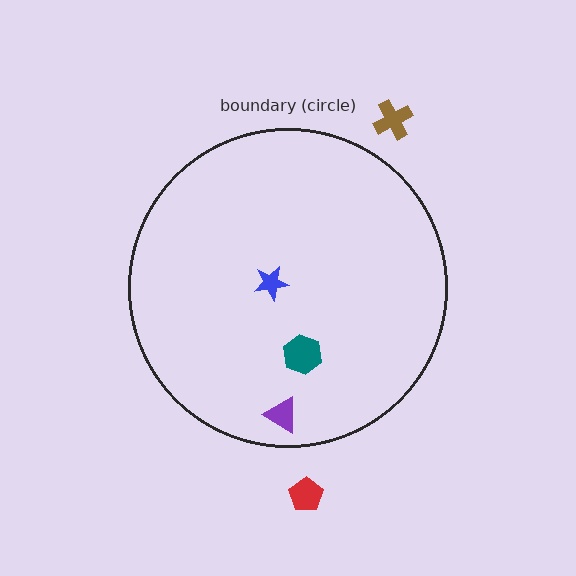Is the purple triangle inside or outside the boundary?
Inside.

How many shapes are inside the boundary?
3 inside, 2 outside.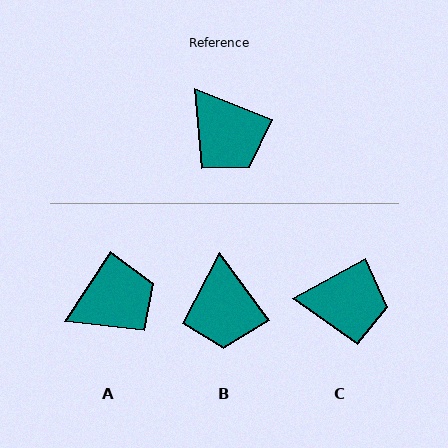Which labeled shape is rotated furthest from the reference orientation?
A, about 79 degrees away.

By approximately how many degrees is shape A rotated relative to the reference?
Approximately 79 degrees counter-clockwise.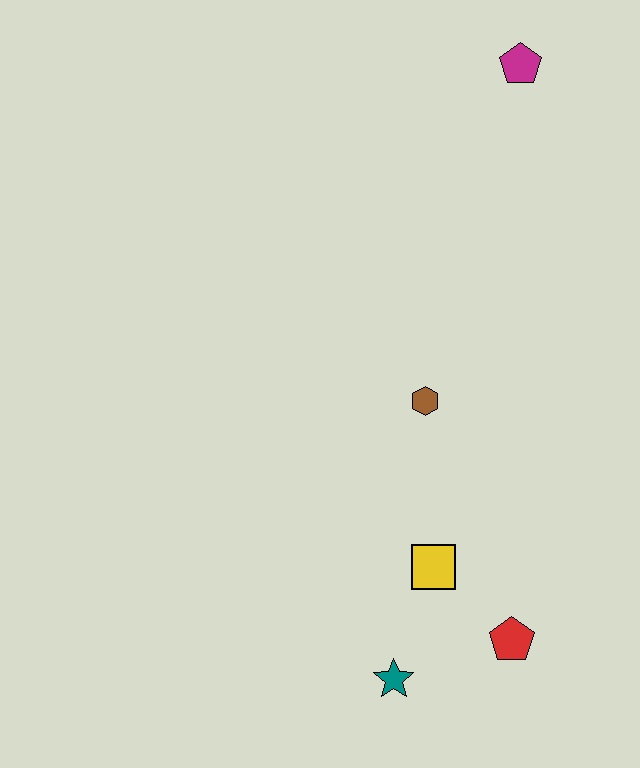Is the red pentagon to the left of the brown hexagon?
No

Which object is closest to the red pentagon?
The yellow square is closest to the red pentagon.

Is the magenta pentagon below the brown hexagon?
No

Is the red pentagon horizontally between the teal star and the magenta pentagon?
Yes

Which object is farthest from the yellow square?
The magenta pentagon is farthest from the yellow square.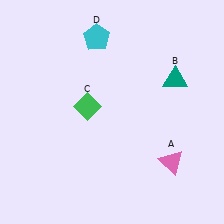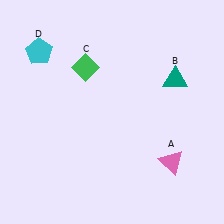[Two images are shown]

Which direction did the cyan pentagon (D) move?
The cyan pentagon (D) moved left.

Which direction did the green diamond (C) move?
The green diamond (C) moved up.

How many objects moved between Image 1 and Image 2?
2 objects moved between the two images.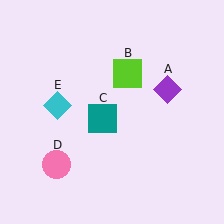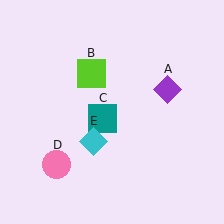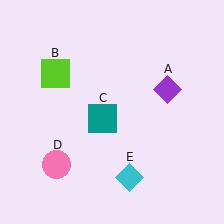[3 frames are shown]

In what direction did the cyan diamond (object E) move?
The cyan diamond (object E) moved down and to the right.